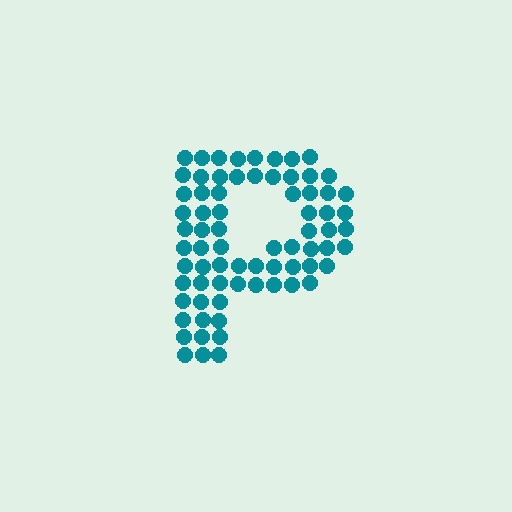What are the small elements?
The small elements are circles.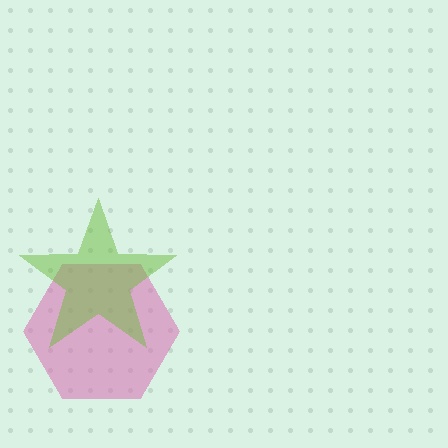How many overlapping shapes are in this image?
There are 2 overlapping shapes in the image.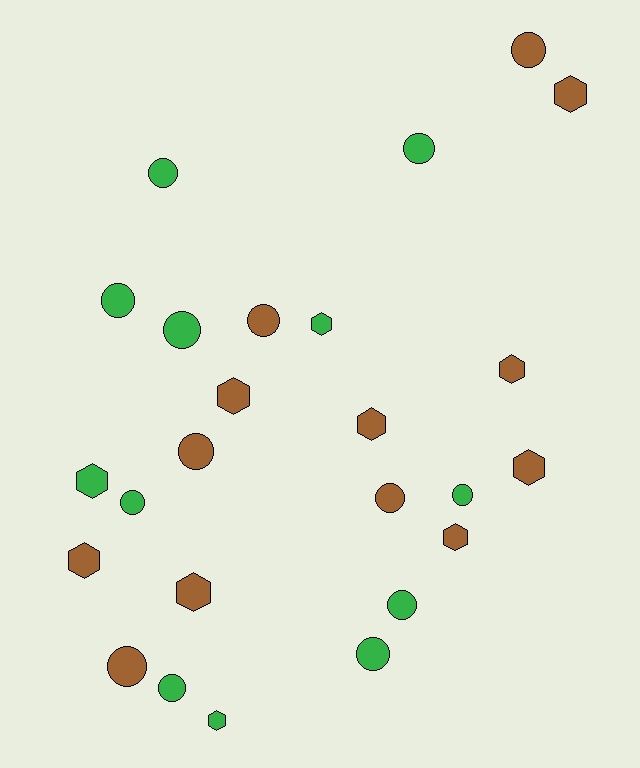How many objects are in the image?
There are 25 objects.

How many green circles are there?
There are 9 green circles.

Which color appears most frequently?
Brown, with 13 objects.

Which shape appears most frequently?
Circle, with 14 objects.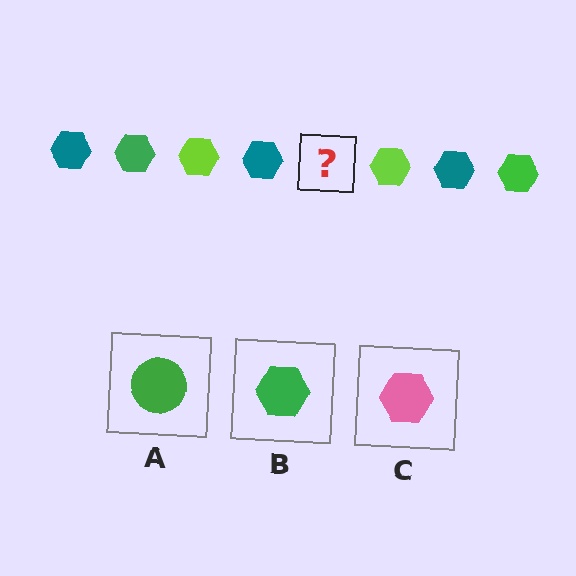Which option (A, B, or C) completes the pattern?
B.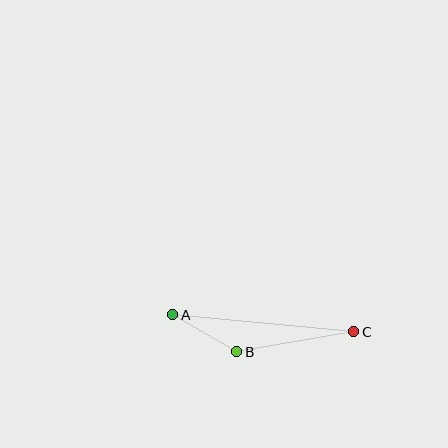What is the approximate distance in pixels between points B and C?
The distance between B and C is approximately 119 pixels.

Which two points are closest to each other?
Points A and B are closest to each other.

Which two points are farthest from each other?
Points A and C are farthest from each other.